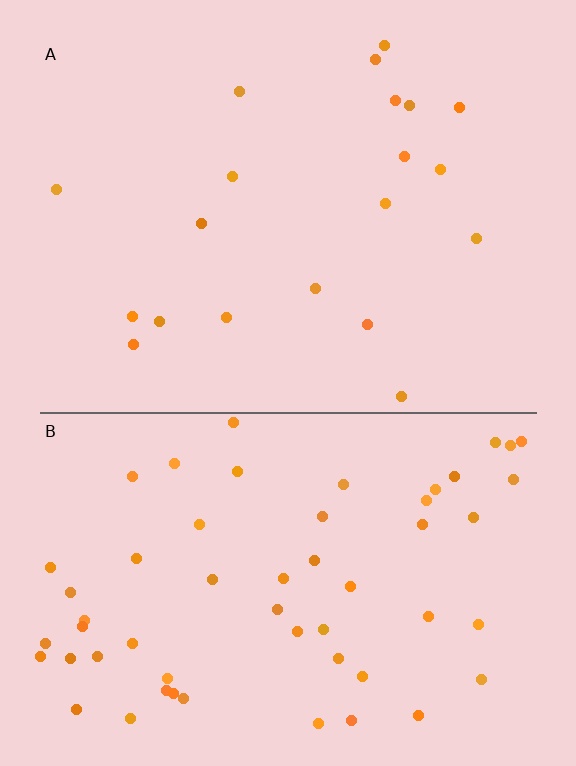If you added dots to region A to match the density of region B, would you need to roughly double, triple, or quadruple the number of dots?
Approximately triple.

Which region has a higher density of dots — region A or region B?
B (the bottom).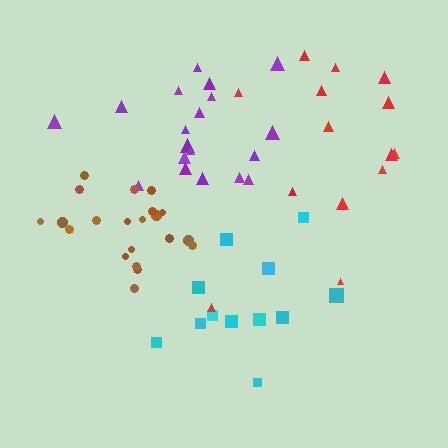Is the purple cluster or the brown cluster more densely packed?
Brown.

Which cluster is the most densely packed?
Brown.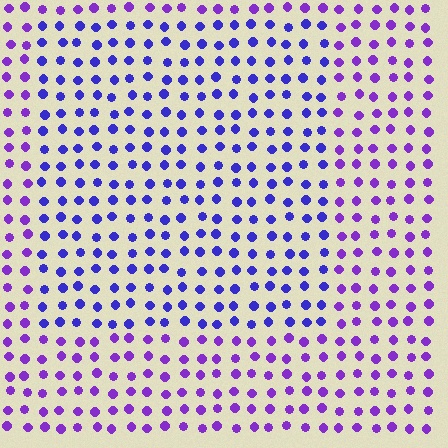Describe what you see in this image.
The image is filled with small purple elements in a uniform arrangement. A rectangle-shaped region is visible where the elements are tinted to a slightly different hue, forming a subtle color boundary.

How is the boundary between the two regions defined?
The boundary is defined purely by a slight shift in hue (about 31 degrees). Spacing, size, and orientation are identical on both sides.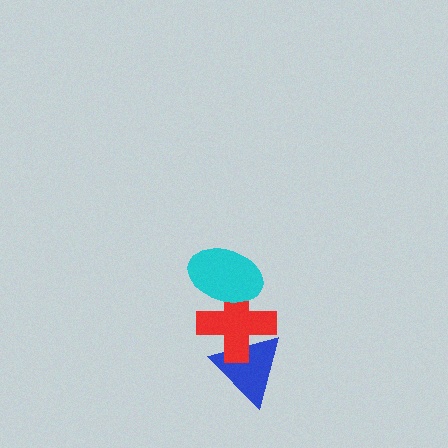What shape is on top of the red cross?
The cyan ellipse is on top of the red cross.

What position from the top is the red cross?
The red cross is 2nd from the top.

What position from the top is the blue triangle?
The blue triangle is 3rd from the top.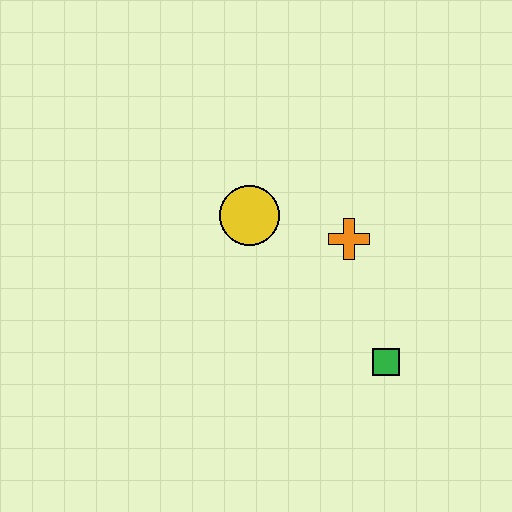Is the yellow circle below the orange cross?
No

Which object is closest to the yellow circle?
The orange cross is closest to the yellow circle.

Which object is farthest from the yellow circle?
The green square is farthest from the yellow circle.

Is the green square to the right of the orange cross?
Yes